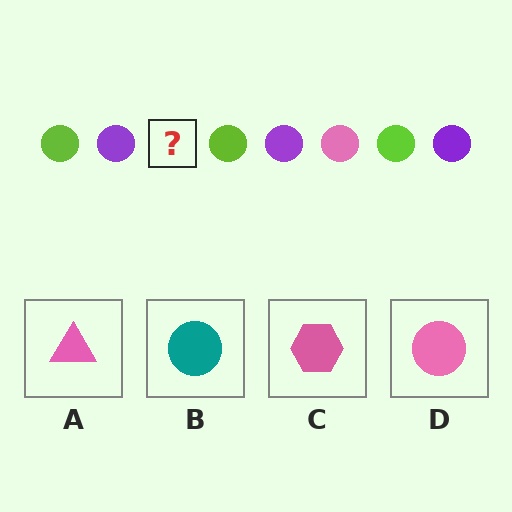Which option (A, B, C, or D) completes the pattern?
D.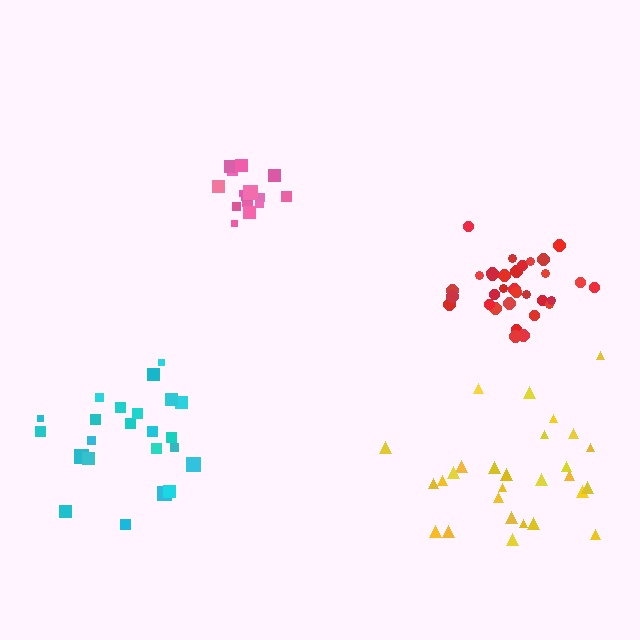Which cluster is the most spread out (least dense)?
Yellow.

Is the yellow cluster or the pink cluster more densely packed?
Pink.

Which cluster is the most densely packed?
Pink.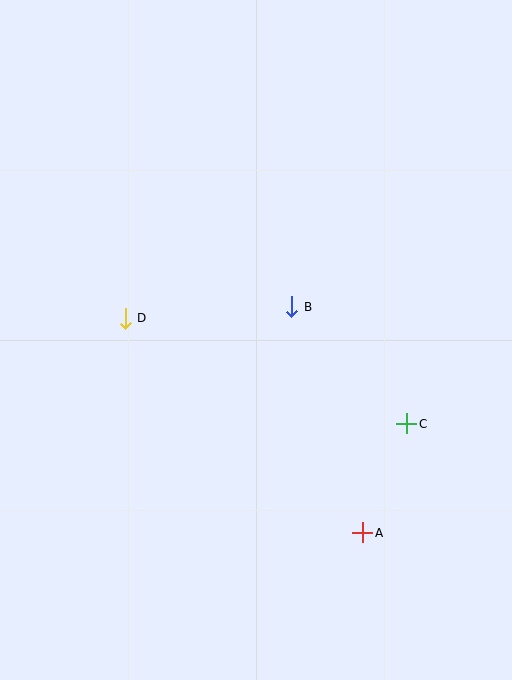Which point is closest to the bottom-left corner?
Point D is closest to the bottom-left corner.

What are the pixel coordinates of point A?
Point A is at (363, 533).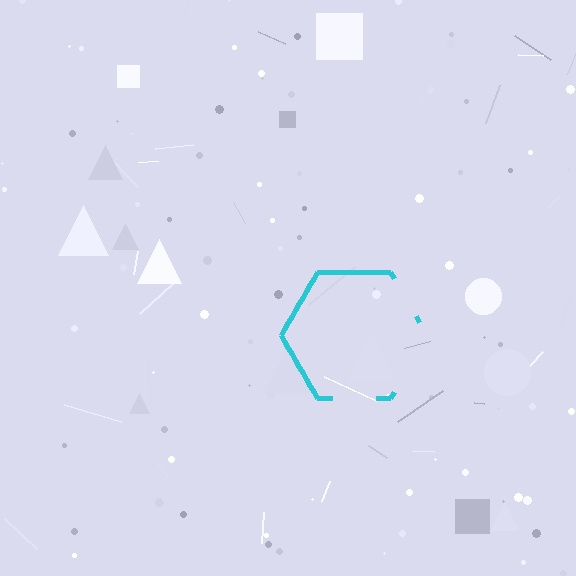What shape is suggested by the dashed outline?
The dashed outline suggests a hexagon.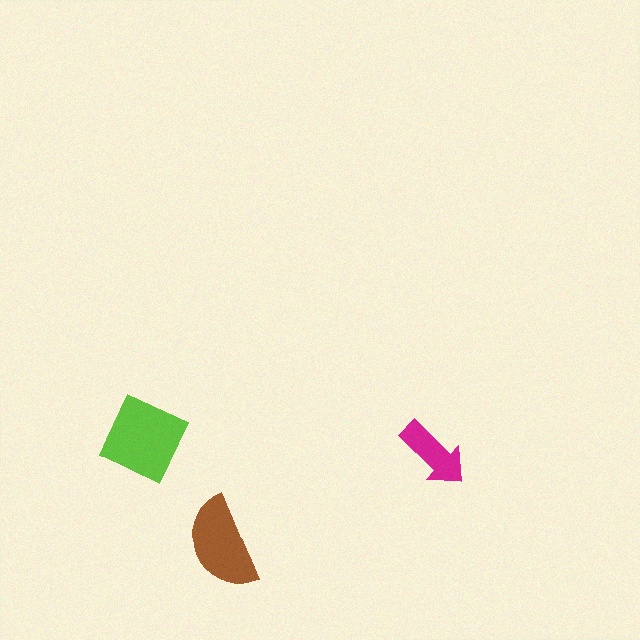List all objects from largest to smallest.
The lime diamond, the brown semicircle, the magenta arrow.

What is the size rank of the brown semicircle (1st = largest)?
2nd.